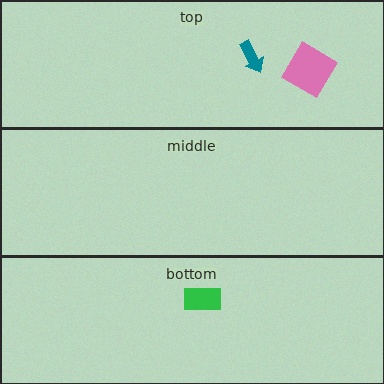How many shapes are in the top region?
2.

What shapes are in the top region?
The pink diamond, the teal arrow.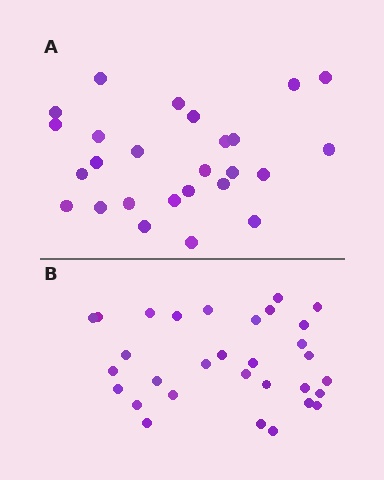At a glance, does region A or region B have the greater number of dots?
Region B (the bottom region) has more dots.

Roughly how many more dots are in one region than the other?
Region B has about 5 more dots than region A.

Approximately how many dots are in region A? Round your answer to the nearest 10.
About 30 dots. (The exact count is 26, which rounds to 30.)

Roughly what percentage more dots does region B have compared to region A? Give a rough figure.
About 20% more.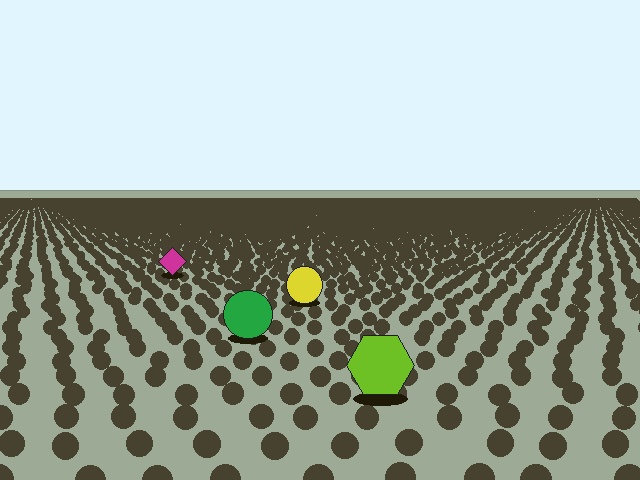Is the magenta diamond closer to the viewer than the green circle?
No. The green circle is closer — you can tell from the texture gradient: the ground texture is coarser near it.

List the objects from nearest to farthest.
From nearest to farthest: the lime hexagon, the green circle, the yellow circle, the magenta diamond.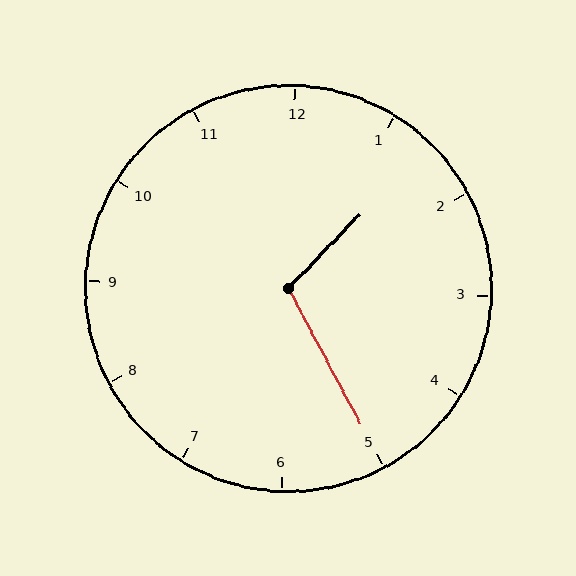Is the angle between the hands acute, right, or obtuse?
It is obtuse.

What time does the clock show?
1:25.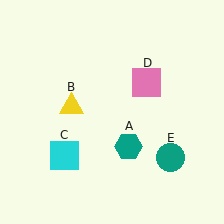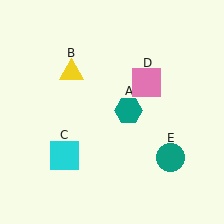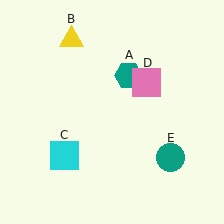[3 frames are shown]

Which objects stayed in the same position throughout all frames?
Cyan square (object C) and pink square (object D) and teal circle (object E) remained stationary.